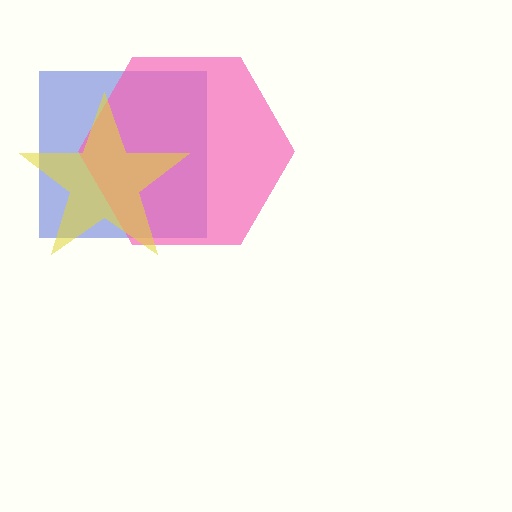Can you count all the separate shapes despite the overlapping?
Yes, there are 3 separate shapes.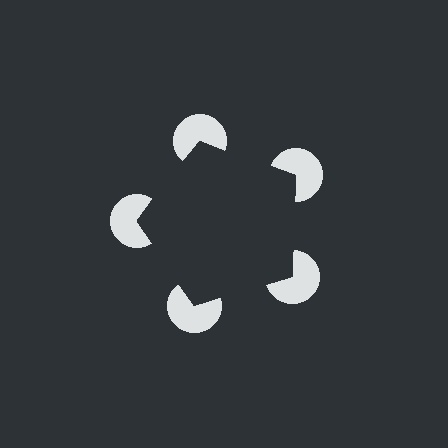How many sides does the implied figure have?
5 sides.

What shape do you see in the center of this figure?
An illusory pentagon — its edges are inferred from the aligned wedge cuts in the pac-man discs, not physically drawn.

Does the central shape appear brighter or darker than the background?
It typically appears slightly darker than the background, even though no actual brightness change is drawn.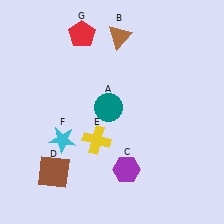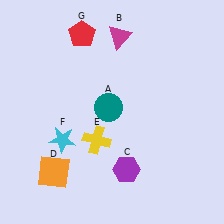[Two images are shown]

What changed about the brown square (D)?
In Image 1, D is brown. In Image 2, it changed to orange.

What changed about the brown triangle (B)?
In Image 1, B is brown. In Image 2, it changed to magenta.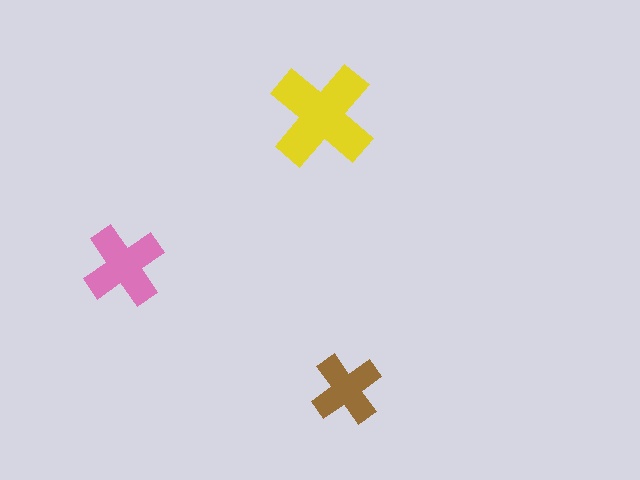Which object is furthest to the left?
The pink cross is leftmost.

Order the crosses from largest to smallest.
the yellow one, the pink one, the brown one.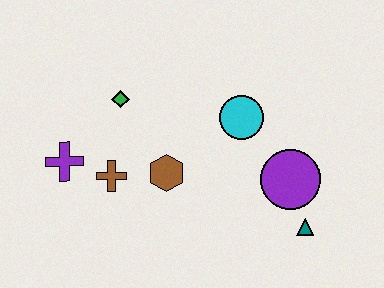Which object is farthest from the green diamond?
The teal triangle is farthest from the green diamond.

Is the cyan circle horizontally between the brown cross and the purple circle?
Yes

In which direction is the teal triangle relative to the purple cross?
The teal triangle is to the right of the purple cross.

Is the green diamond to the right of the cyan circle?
No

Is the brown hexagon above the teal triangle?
Yes